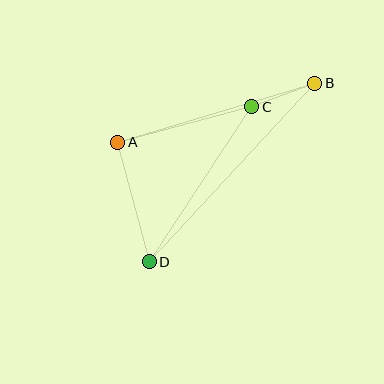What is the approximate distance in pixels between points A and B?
The distance between A and B is approximately 206 pixels.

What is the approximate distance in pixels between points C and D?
The distance between C and D is approximately 186 pixels.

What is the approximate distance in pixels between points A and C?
The distance between A and C is approximately 138 pixels.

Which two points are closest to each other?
Points B and C are closest to each other.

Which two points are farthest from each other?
Points B and D are farthest from each other.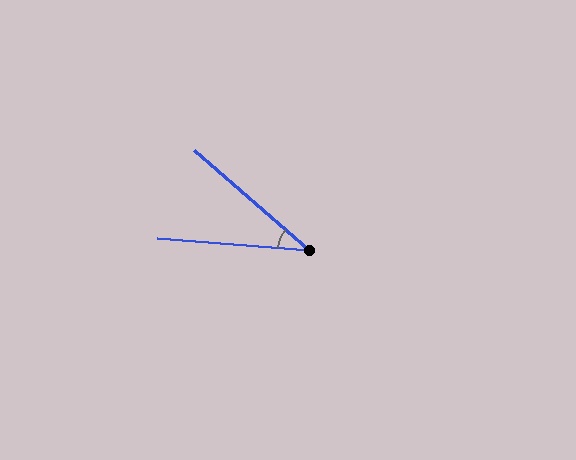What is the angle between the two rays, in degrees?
Approximately 36 degrees.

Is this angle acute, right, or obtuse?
It is acute.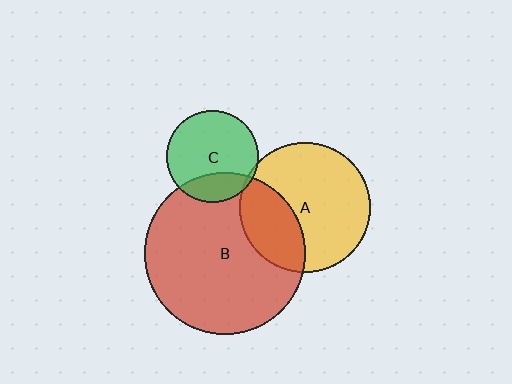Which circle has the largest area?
Circle B (red).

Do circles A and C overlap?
Yes.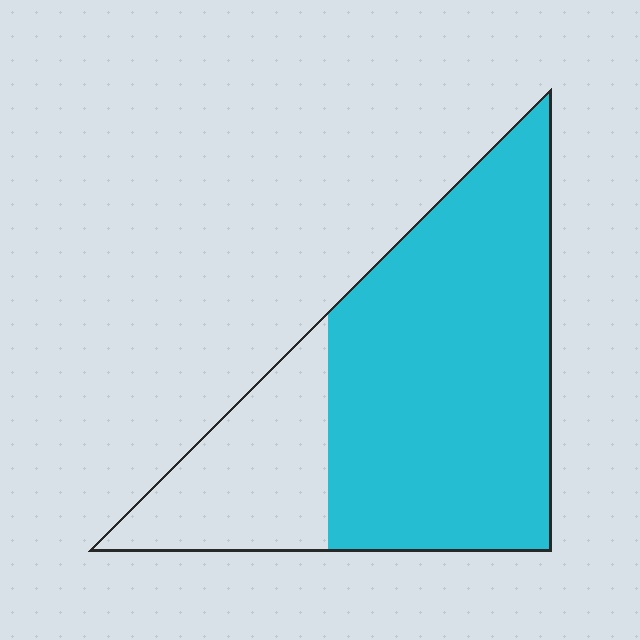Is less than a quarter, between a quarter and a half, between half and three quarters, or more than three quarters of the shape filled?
Between half and three quarters.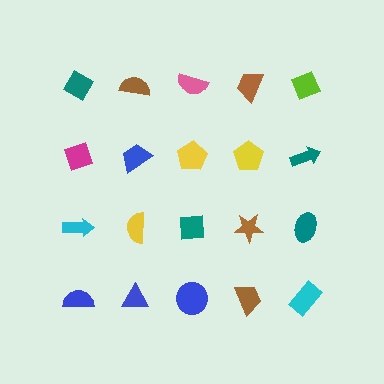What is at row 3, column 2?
A yellow semicircle.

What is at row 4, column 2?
A blue triangle.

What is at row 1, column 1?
A teal diamond.